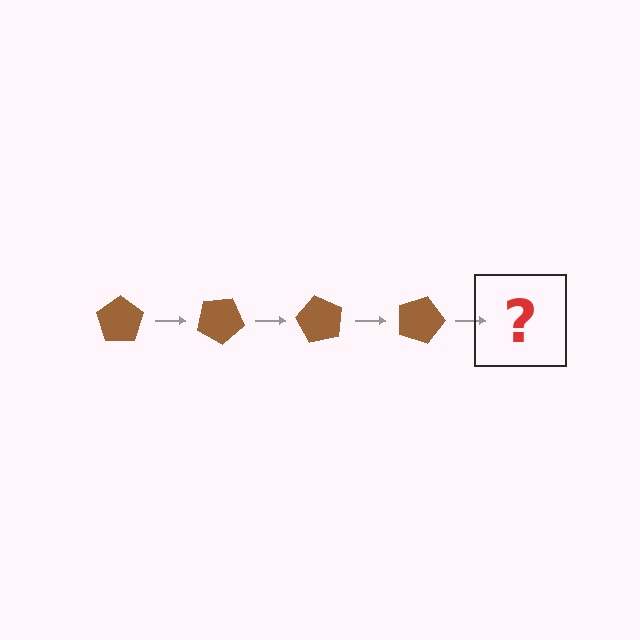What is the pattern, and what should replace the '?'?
The pattern is that the pentagon rotates 30 degrees each step. The '?' should be a brown pentagon rotated 120 degrees.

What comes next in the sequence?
The next element should be a brown pentagon rotated 120 degrees.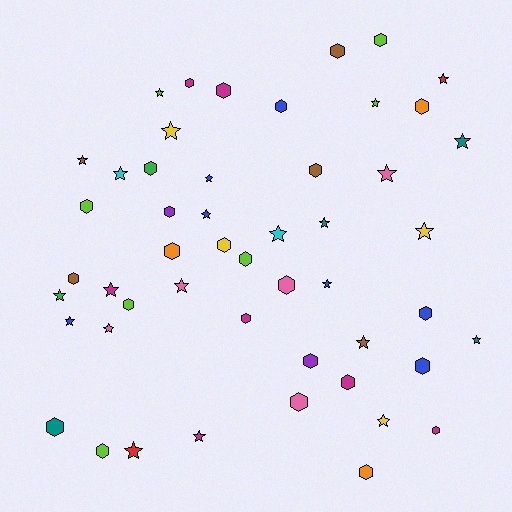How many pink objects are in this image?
There are 5 pink objects.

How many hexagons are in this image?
There are 26 hexagons.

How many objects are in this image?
There are 50 objects.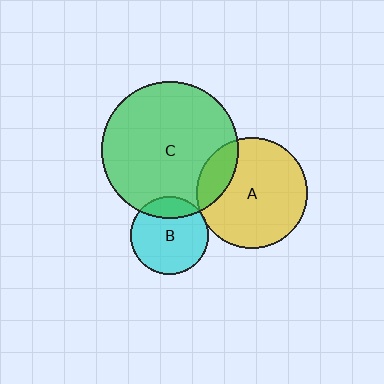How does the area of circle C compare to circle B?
Approximately 3.1 times.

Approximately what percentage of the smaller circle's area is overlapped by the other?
Approximately 20%.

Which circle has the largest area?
Circle C (green).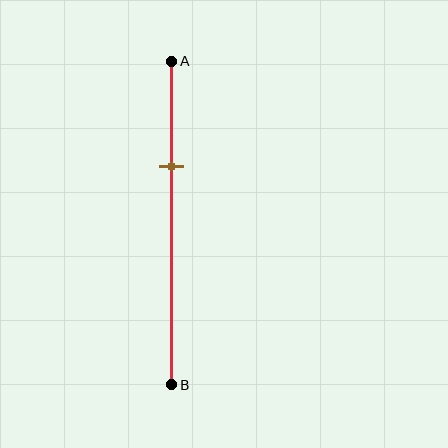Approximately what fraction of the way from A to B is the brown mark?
The brown mark is approximately 35% of the way from A to B.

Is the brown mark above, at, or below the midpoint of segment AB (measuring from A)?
The brown mark is above the midpoint of segment AB.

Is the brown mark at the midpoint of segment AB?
No, the mark is at about 35% from A, not at the 50% midpoint.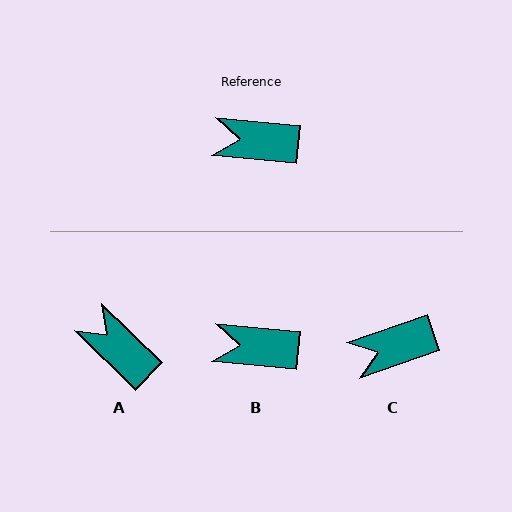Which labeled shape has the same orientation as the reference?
B.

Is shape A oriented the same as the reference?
No, it is off by about 39 degrees.